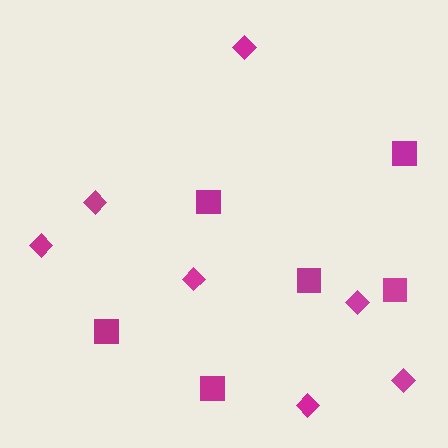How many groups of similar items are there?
There are 2 groups: one group of squares (6) and one group of diamonds (7).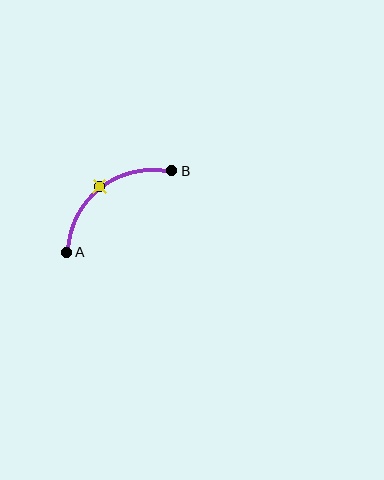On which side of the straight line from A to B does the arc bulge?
The arc bulges above and to the left of the straight line connecting A and B.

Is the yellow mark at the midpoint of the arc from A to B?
Yes. The yellow mark lies on the arc at equal arc-length from both A and B — it is the arc midpoint.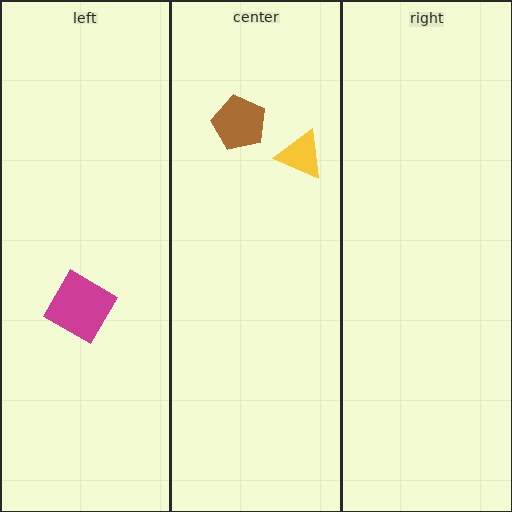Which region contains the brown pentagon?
The center region.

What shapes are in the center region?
The brown pentagon, the yellow triangle.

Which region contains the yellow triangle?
The center region.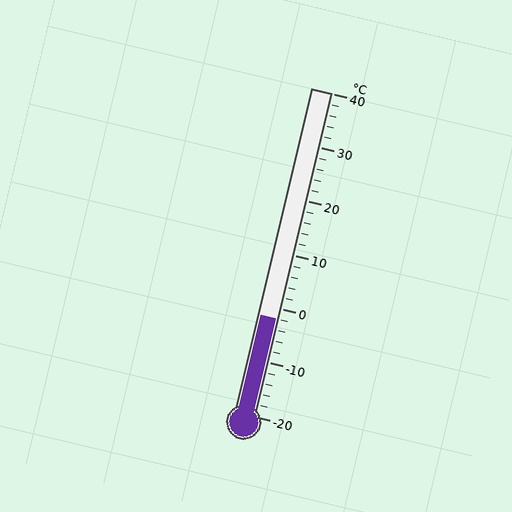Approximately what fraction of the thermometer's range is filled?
The thermometer is filled to approximately 30% of its range.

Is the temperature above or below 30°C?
The temperature is below 30°C.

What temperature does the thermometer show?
The thermometer shows approximately -2°C.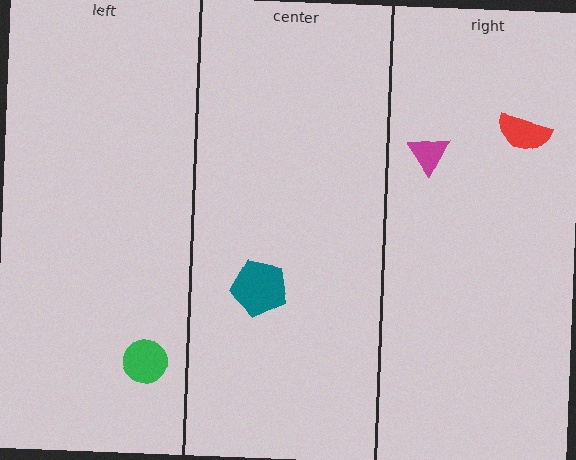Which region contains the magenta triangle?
The right region.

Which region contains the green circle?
The left region.